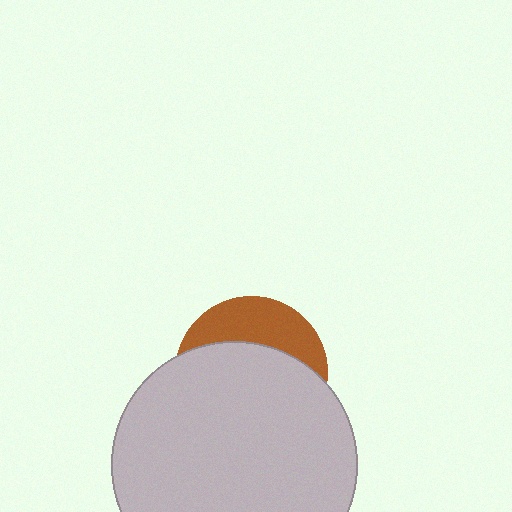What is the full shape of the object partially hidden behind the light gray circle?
The partially hidden object is a brown circle.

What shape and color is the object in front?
The object in front is a light gray circle.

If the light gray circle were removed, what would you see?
You would see the complete brown circle.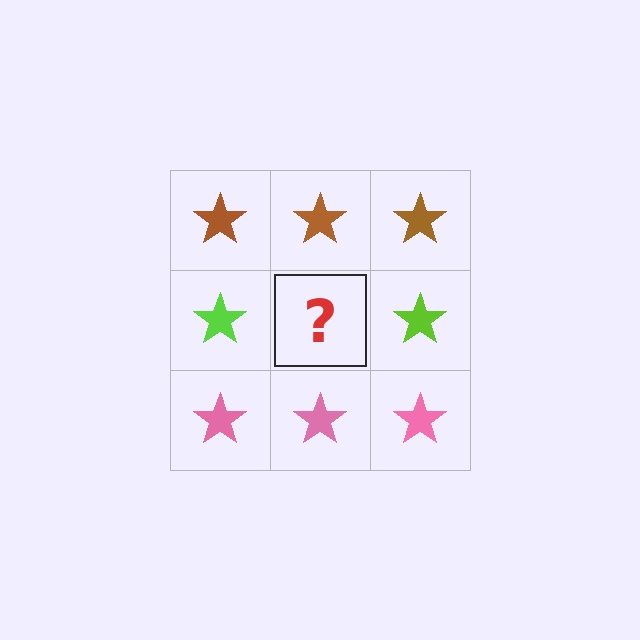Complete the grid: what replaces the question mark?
The question mark should be replaced with a lime star.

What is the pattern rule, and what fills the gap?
The rule is that each row has a consistent color. The gap should be filled with a lime star.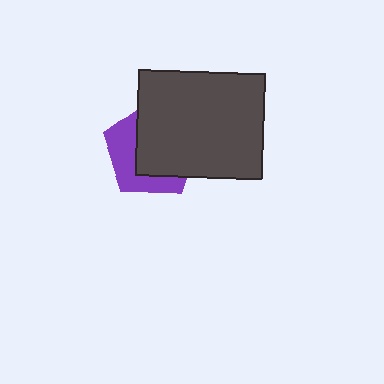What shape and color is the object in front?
The object in front is a dark gray rectangle.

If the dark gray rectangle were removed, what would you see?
You would see the complete purple pentagon.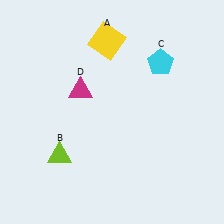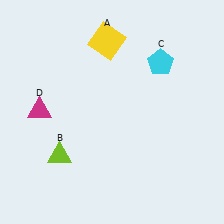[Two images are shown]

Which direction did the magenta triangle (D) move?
The magenta triangle (D) moved left.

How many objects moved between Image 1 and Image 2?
1 object moved between the two images.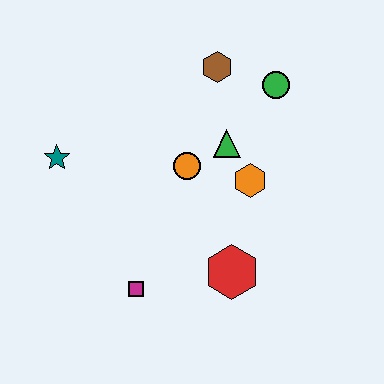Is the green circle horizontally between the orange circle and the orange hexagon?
No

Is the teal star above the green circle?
No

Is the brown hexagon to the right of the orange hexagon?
No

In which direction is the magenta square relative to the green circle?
The magenta square is below the green circle.